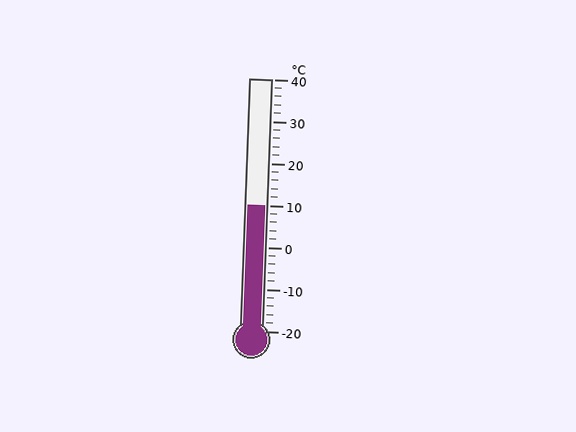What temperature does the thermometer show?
The thermometer shows approximately 10°C.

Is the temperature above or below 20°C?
The temperature is below 20°C.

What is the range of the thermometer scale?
The thermometer scale ranges from -20°C to 40°C.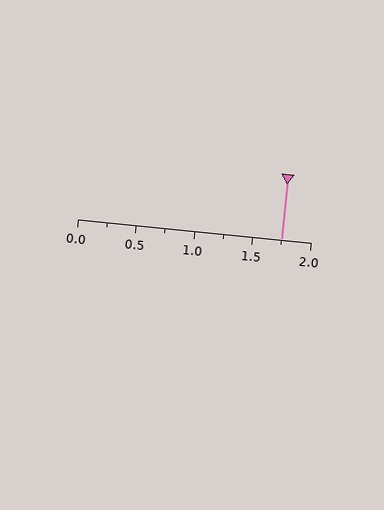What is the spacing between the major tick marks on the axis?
The major ticks are spaced 0.5 apart.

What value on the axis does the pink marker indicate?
The marker indicates approximately 1.75.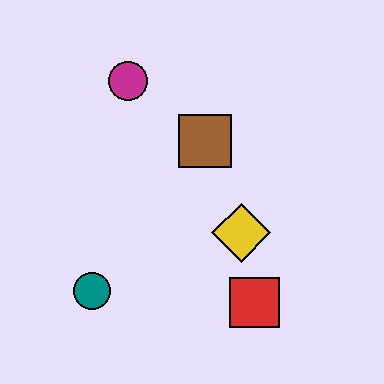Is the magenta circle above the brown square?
Yes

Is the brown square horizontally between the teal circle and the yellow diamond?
Yes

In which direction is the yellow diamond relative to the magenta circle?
The yellow diamond is below the magenta circle.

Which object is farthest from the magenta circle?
The red square is farthest from the magenta circle.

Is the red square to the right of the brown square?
Yes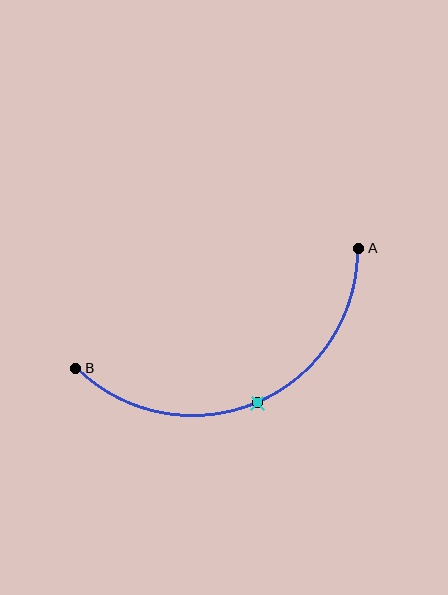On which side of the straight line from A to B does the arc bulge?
The arc bulges below the straight line connecting A and B.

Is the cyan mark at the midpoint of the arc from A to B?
Yes. The cyan mark lies on the arc at equal arc-length from both A and B — it is the arc midpoint.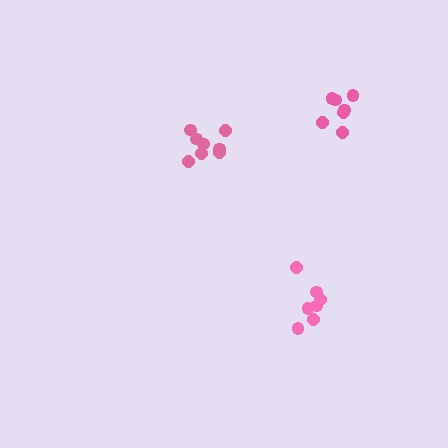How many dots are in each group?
Group 1: 8 dots, Group 2: 7 dots, Group 3: 7 dots (22 total).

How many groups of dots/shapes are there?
There are 3 groups.